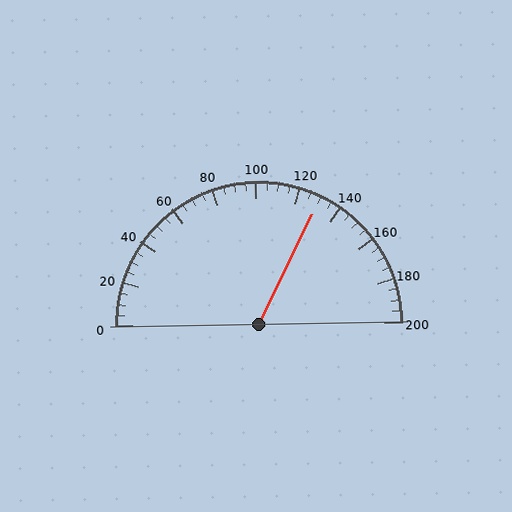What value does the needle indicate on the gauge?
The needle indicates approximately 130.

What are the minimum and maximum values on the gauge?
The gauge ranges from 0 to 200.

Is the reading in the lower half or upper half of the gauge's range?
The reading is in the upper half of the range (0 to 200).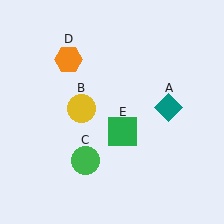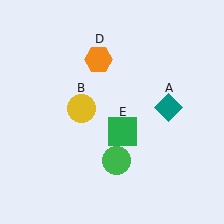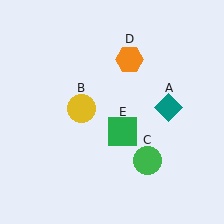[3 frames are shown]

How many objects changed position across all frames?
2 objects changed position: green circle (object C), orange hexagon (object D).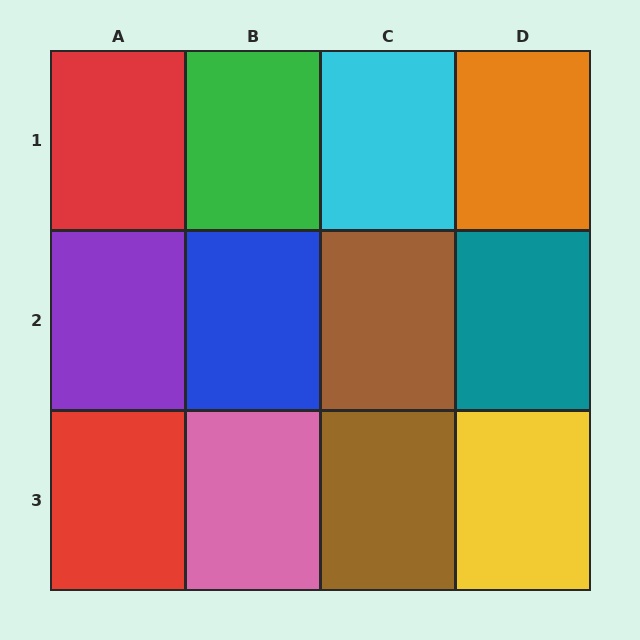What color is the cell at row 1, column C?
Cyan.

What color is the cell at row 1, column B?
Green.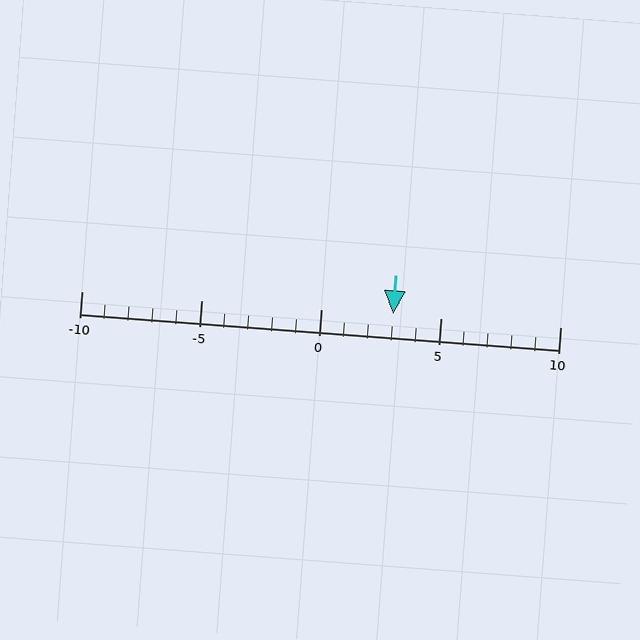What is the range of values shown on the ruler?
The ruler shows values from -10 to 10.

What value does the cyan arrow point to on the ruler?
The cyan arrow points to approximately 3.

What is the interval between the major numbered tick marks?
The major tick marks are spaced 5 units apart.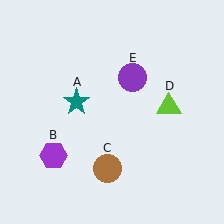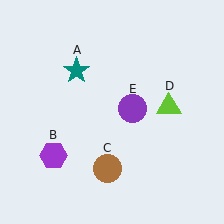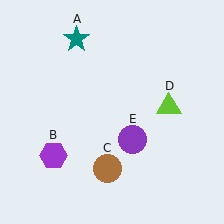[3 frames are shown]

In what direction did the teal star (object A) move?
The teal star (object A) moved up.